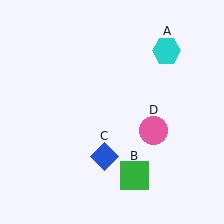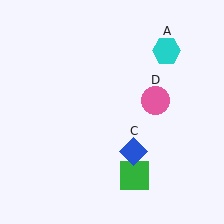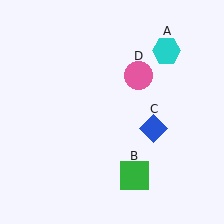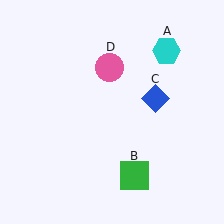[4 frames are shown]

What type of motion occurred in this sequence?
The blue diamond (object C), pink circle (object D) rotated counterclockwise around the center of the scene.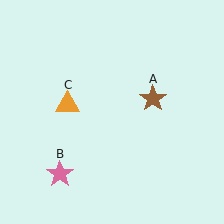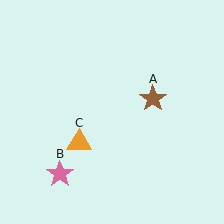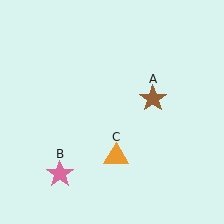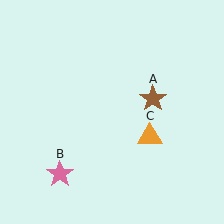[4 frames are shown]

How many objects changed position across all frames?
1 object changed position: orange triangle (object C).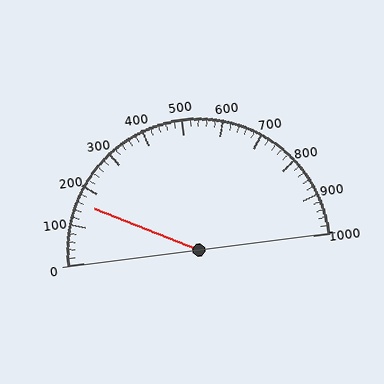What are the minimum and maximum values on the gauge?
The gauge ranges from 0 to 1000.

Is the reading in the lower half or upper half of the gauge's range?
The reading is in the lower half of the range (0 to 1000).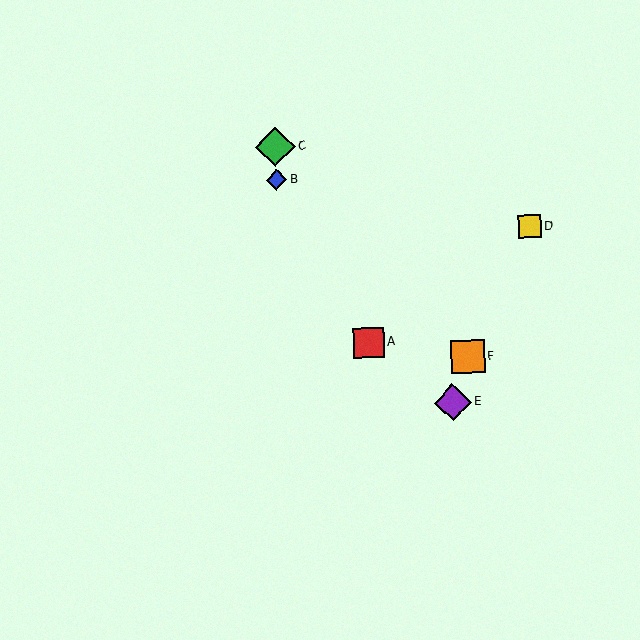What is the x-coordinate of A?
Object A is at x≈369.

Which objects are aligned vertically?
Objects B, C are aligned vertically.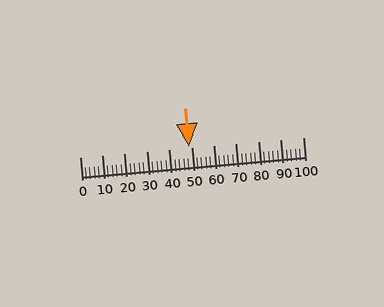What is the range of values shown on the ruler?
The ruler shows values from 0 to 100.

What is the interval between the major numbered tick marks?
The major tick marks are spaced 10 units apart.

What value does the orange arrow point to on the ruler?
The orange arrow points to approximately 49.